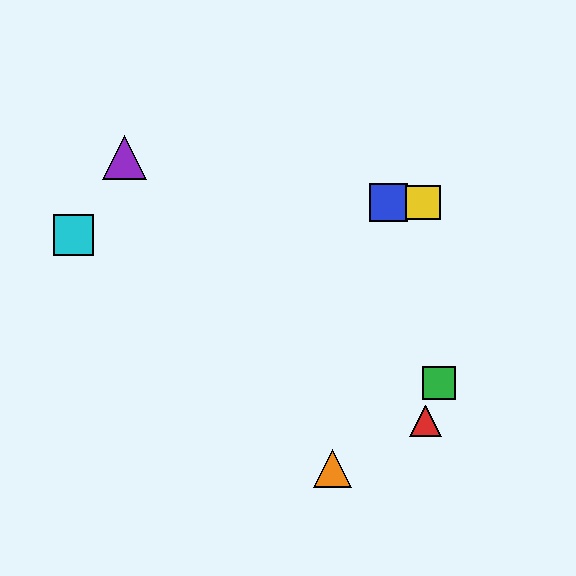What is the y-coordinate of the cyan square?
The cyan square is at y≈235.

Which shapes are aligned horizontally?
The blue square, the yellow square are aligned horizontally.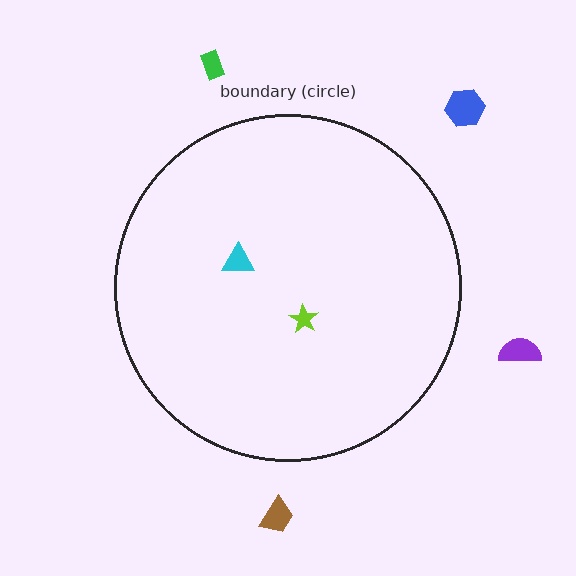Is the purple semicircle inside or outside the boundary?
Outside.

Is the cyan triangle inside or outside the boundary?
Inside.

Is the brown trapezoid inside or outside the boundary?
Outside.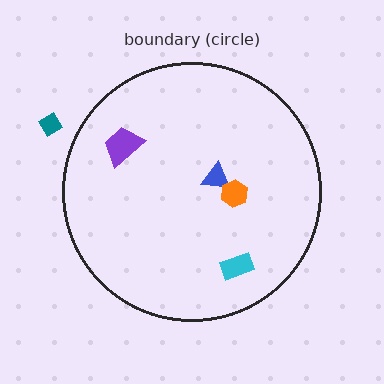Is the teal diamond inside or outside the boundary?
Outside.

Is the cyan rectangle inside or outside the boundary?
Inside.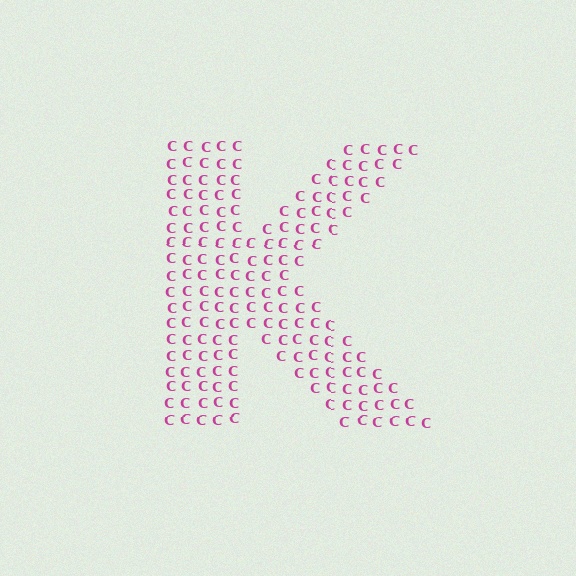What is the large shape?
The large shape is the letter K.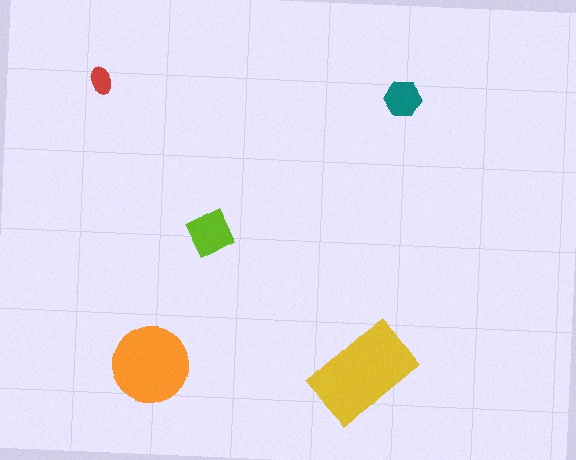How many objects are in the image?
There are 5 objects in the image.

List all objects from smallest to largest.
The red ellipse, the teal hexagon, the lime diamond, the orange circle, the yellow rectangle.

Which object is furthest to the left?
The red ellipse is leftmost.